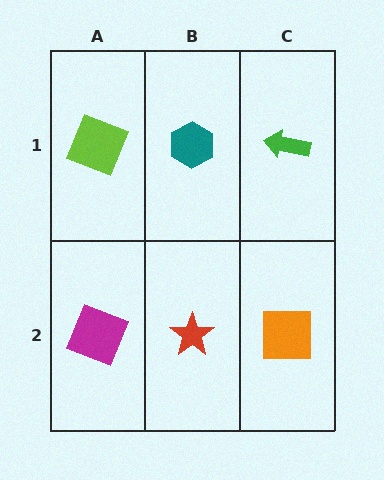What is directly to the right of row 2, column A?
A red star.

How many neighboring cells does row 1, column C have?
2.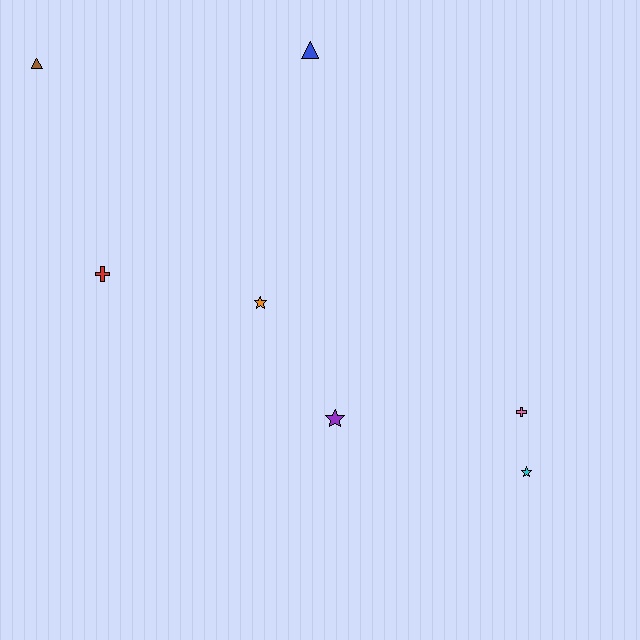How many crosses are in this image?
There are 2 crosses.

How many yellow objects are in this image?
There are no yellow objects.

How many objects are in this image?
There are 7 objects.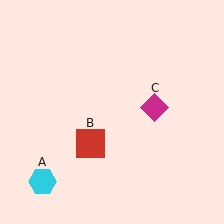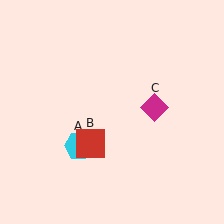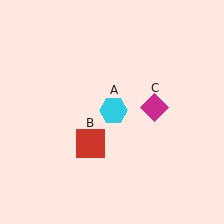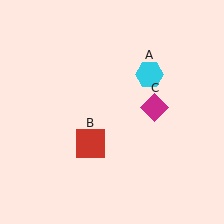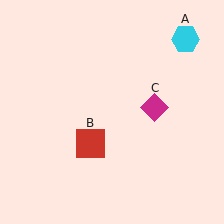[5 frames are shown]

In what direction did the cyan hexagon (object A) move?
The cyan hexagon (object A) moved up and to the right.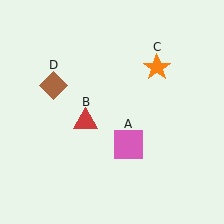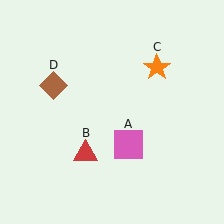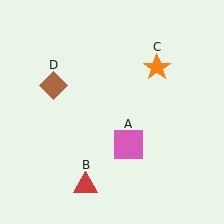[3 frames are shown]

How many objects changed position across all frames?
1 object changed position: red triangle (object B).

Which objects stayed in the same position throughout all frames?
Pink square (object A) and orange star (object C) and brown diamond (object D) remained stationary.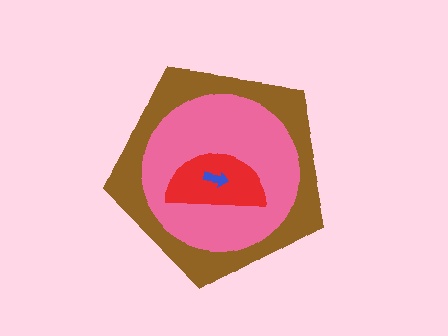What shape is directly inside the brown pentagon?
The pink circle.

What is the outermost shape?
The brown pentagon.